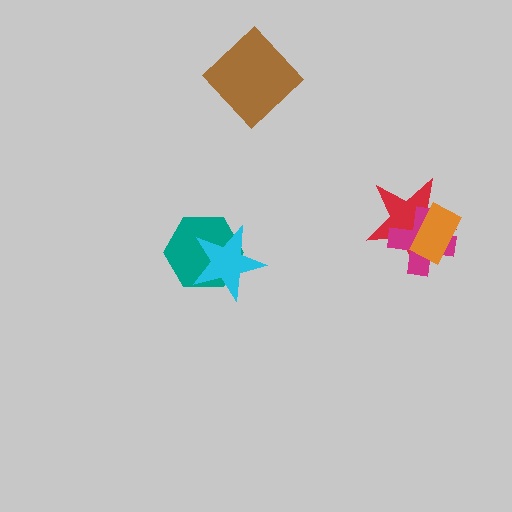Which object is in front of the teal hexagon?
The cyan star is in front of the teal hexagon.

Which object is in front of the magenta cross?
The orange rectangle is in front of the magenta cross.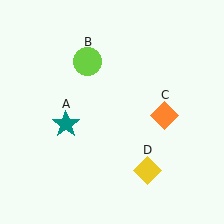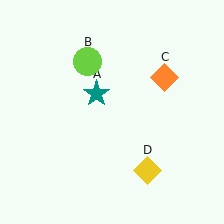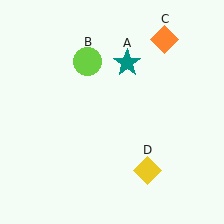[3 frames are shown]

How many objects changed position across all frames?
2 objects changed position: teal star (object A), orange diamond (object C).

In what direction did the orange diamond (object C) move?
The orange diamond (object C) moved up.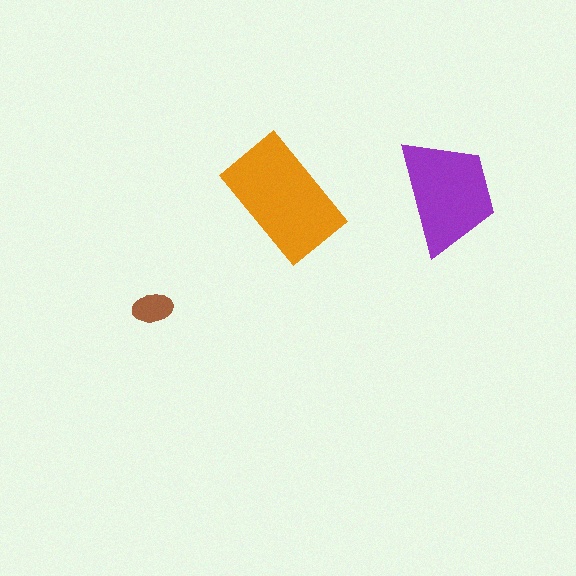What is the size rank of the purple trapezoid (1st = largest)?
2nd.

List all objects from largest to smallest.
The orange rectangle, the purple trapezoid, the brown ellipse.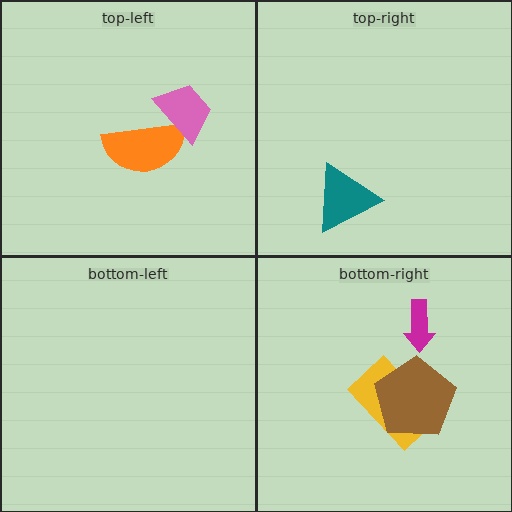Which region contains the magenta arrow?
The bottom-right region.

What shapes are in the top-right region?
The teal triangle.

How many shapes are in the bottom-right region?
3.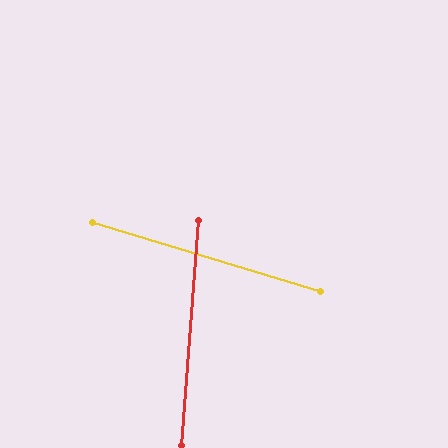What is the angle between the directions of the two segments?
Approximately 78 degrees.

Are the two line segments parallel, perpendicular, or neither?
Neither parallel nor perpendicular — they differ by about 78°.